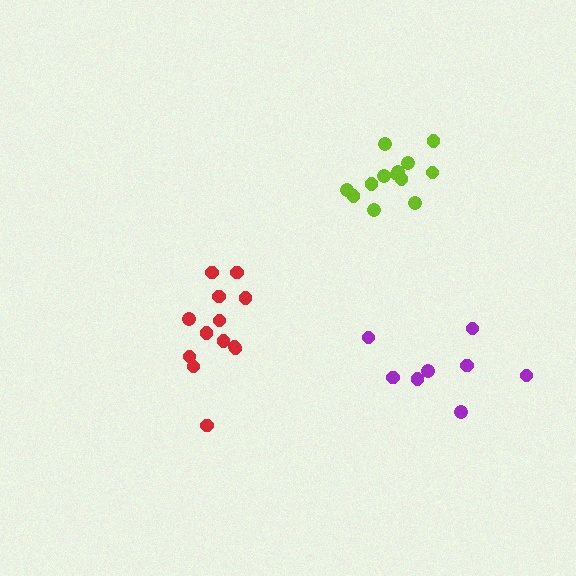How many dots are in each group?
Group 1: 13 dots, Group 2: 8 dots, Group 3: 13 dots (34 total).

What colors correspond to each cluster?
The clusters are colored: red, purple, lime.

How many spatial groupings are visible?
There are 3 spatial groupings.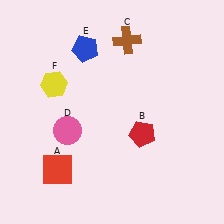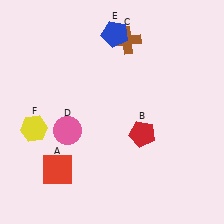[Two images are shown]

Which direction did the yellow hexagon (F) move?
The yellow hexagon (F) moved down.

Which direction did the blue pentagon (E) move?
The blue pentagon (E) moved right.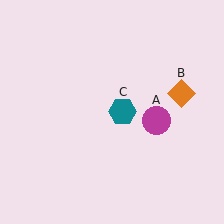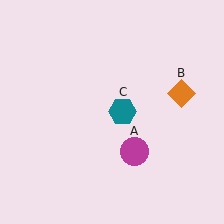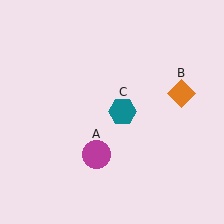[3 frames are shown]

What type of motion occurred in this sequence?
The magenta circle (object A) rotated clockwise around the center of the scene.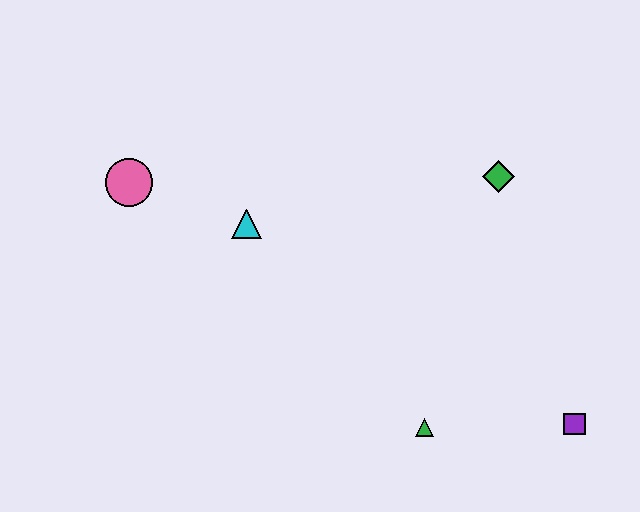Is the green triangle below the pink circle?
Yes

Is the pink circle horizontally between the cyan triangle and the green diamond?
No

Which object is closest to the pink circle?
The cyan triangle is closest to the pink circle.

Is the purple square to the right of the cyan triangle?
Yes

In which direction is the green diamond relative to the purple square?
The green diamond is above the purple square.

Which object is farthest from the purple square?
The pink circle is farthest from the purple square.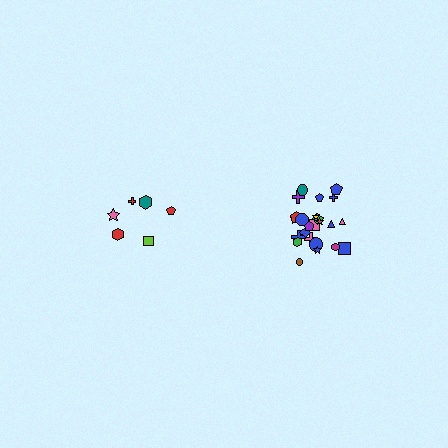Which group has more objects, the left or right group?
The right group.